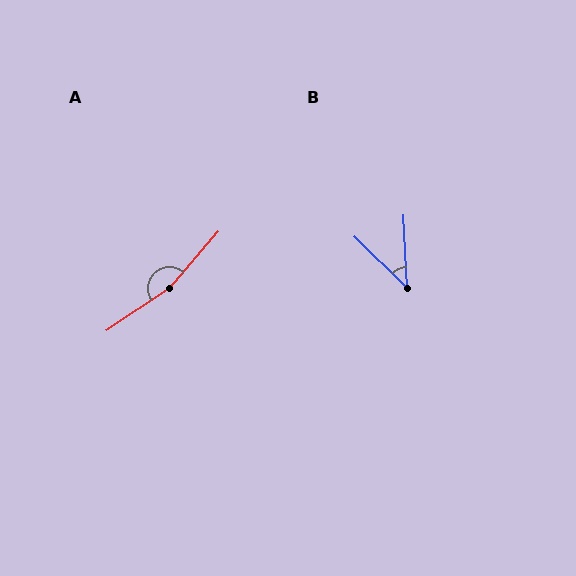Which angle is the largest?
A, at approximately 165 degrees.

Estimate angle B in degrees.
Approximately 43 degrees.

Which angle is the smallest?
B, at approximately 43 degrees.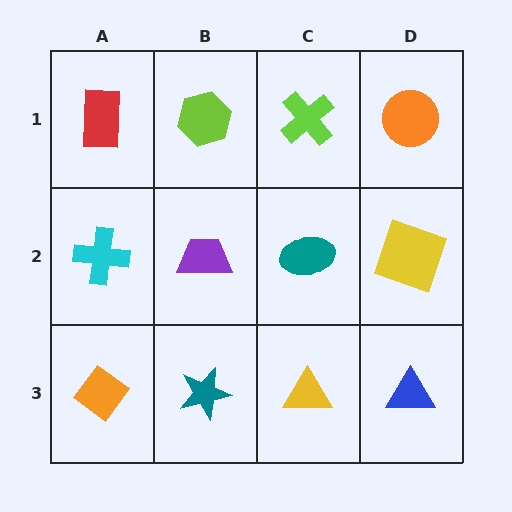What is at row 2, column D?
A yellow square.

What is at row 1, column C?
A lime cross.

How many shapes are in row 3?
4 shapes.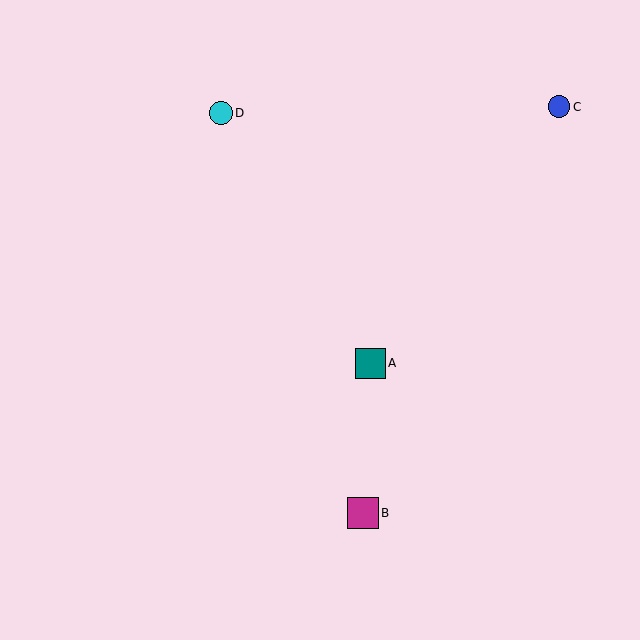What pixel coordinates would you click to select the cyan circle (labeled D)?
Click at (221, 113) to select the cyan circle D.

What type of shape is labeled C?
Shape C is a blue circle.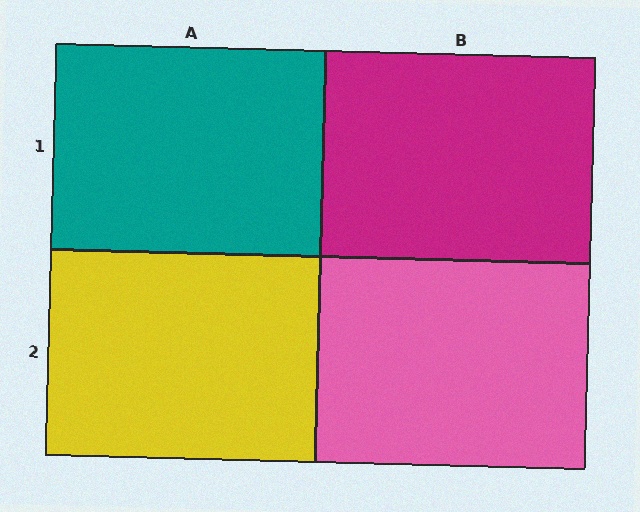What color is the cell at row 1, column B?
Magenta.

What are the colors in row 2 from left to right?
Yellow, pink.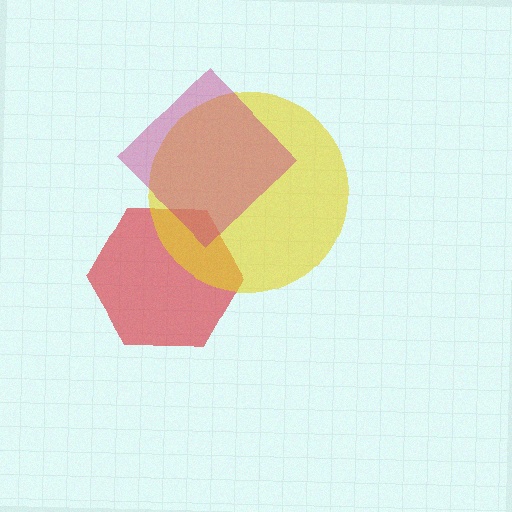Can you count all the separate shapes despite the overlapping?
Yes, there are 3 separate shapes.